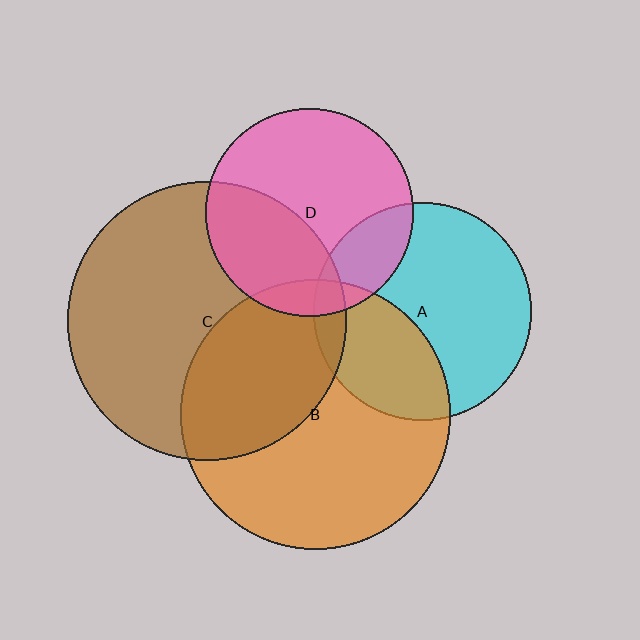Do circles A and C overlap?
Yes.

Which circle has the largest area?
Circle C (brown).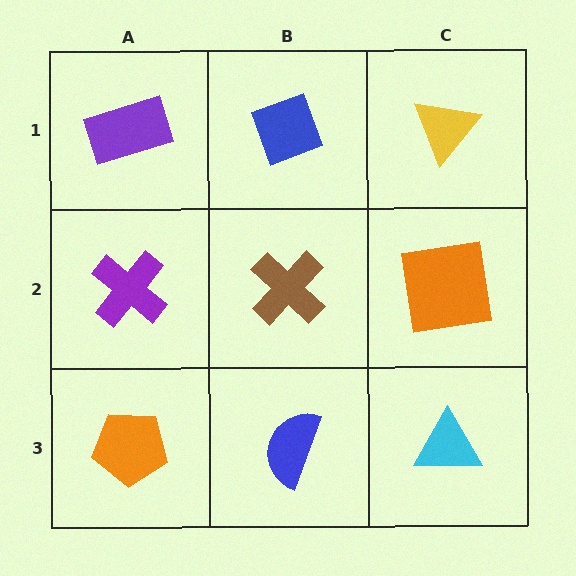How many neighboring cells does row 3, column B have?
3.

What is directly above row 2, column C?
A yellow triangle.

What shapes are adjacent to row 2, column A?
A purple rectangle (row 1, column A), an orange pentagon (row 3, column A), a brown cross (row 2, column B).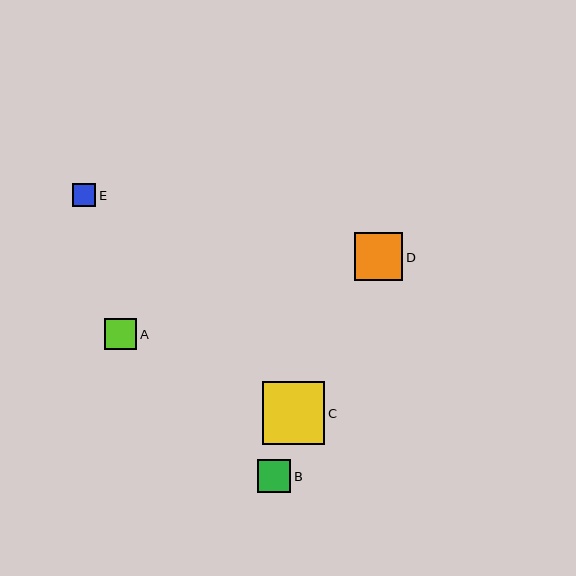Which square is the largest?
Square C is the largest with a size of approximately 62 pixels.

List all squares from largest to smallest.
From largest to smallest: C, D, B, A, E.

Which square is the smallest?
Square E is the smallest with a size of approximately 23 pixels.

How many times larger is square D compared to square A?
Square D is approximately 1.5 times the size of square A.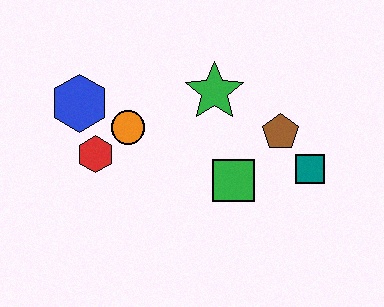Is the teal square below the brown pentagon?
Yes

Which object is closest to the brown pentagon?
The teal square is closest to the brown pentagon.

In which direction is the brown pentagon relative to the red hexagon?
The brown pentagon is to the right of the red hexagon.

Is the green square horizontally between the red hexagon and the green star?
No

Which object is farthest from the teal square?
The blue hexagon is farthest from the teal square.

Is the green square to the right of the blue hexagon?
Yes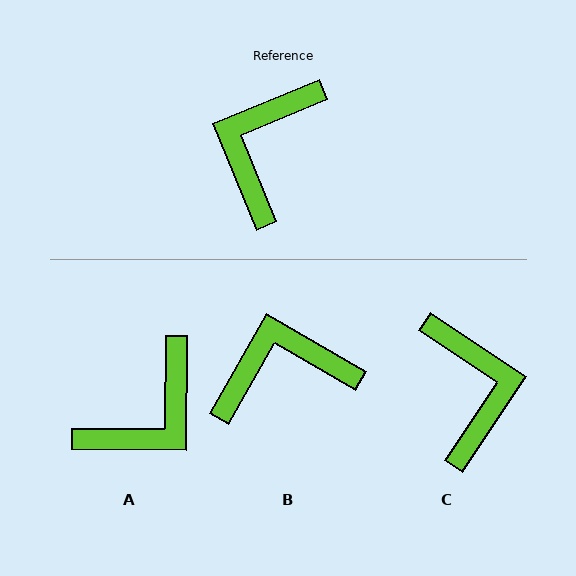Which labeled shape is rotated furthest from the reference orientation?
A, about 157 degrees away.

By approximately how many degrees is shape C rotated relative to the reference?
Approximately 146 degrees clockwise.